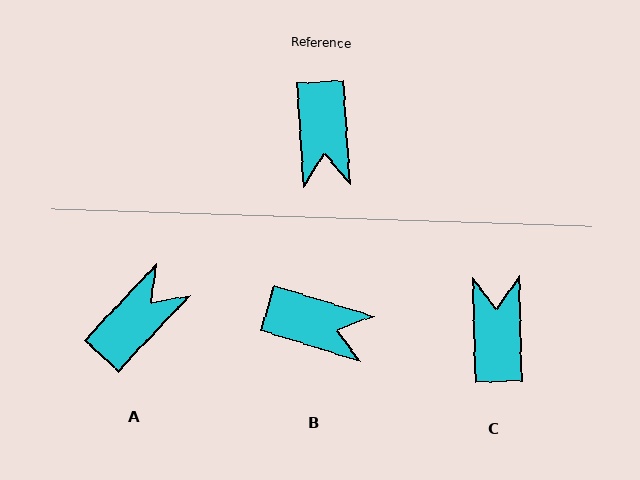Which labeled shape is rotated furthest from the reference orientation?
C, about 178 degrees away.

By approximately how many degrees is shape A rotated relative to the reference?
Approximately 133 degrees counter-clockwise.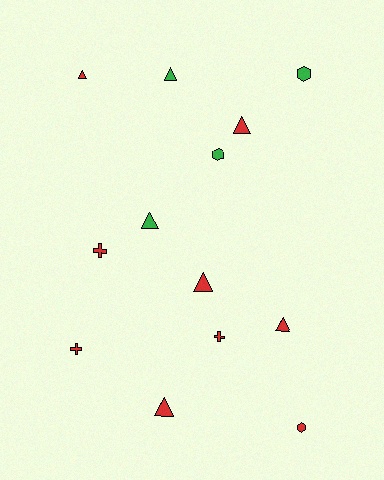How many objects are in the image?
There are 13 objects.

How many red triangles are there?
There are 5 red triangles.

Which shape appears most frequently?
Triangle, with 7 objects.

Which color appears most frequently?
Red, with 9 objects.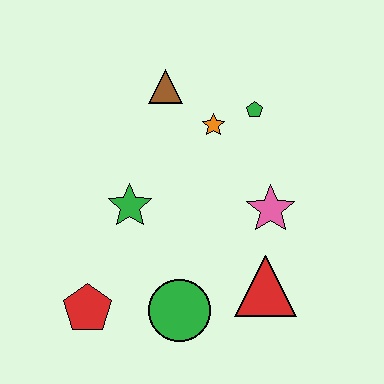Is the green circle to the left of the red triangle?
Yes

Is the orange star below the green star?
No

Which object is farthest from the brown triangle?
The red pentagon is farthest from the brown triangle.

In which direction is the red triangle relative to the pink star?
The red triangle is below the pink star.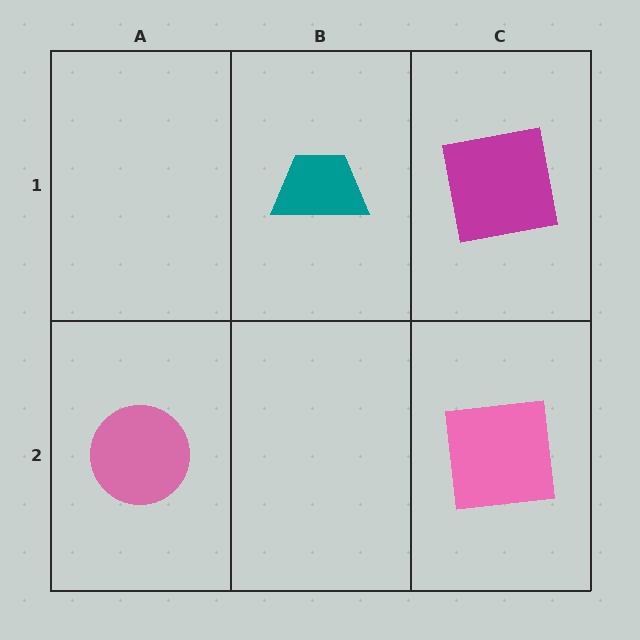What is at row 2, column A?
A pink circle.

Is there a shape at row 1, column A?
No, that cell is empty.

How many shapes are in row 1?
2 shapes.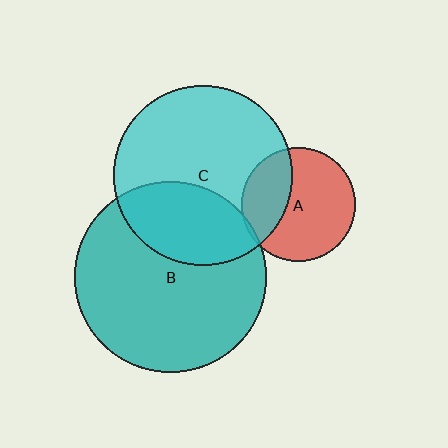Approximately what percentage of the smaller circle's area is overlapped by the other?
Approximately 35%.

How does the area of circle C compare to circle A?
Approximately 2.5 times.